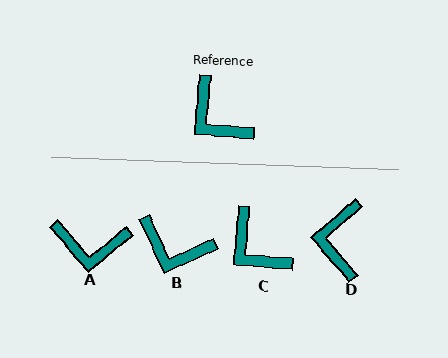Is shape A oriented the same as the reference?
No, it is off by about 45 degrees.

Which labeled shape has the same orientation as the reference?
C.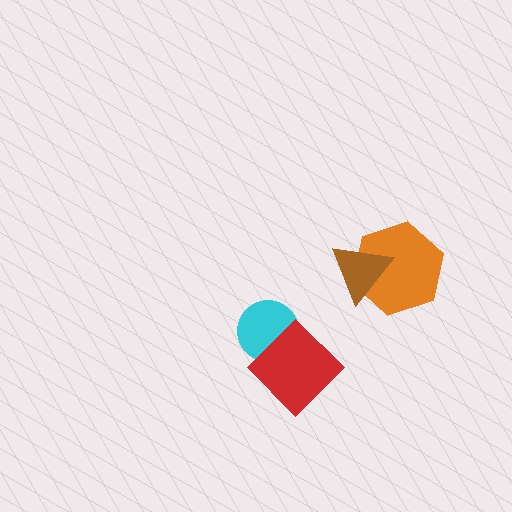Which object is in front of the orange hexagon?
The brown triangle is in front of the orange hexagon.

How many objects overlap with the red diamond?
1 object overlaps with the red diamond.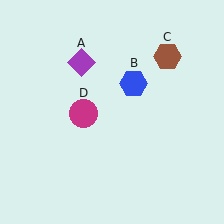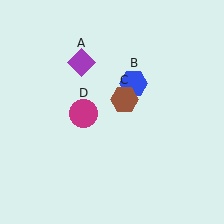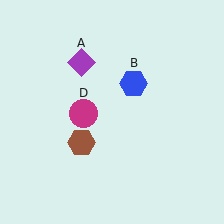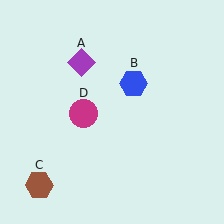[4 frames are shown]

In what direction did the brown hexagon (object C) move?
The brown hexagon (object C) moved down and to the left.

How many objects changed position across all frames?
1 object changed position: brown hexagon (object C).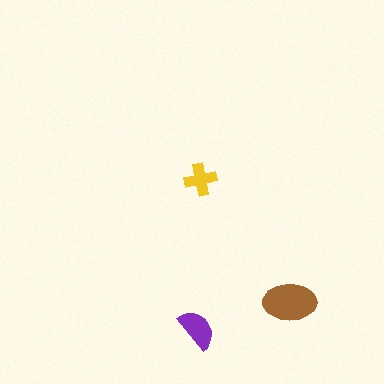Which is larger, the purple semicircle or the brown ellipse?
The brown ellipse.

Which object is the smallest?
The yellow cross.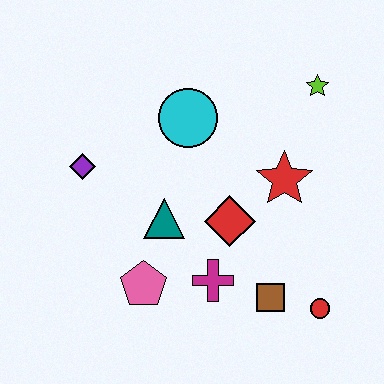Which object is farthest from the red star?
The purple diamond is farthest from the red star.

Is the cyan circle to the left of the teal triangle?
No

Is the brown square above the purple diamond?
No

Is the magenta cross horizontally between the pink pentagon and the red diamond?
Yes